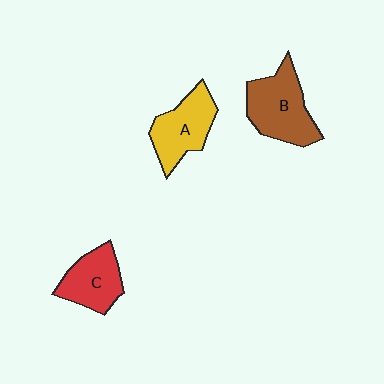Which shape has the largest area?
Shape B (brown).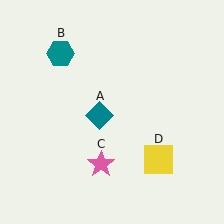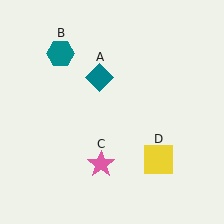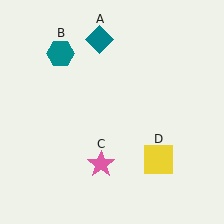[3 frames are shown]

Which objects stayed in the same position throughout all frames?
Teal hexagon (object B) and pink star (object C) and yellow square (object D) remained stationary.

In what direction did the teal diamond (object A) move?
The teal diamond (object A) moved up.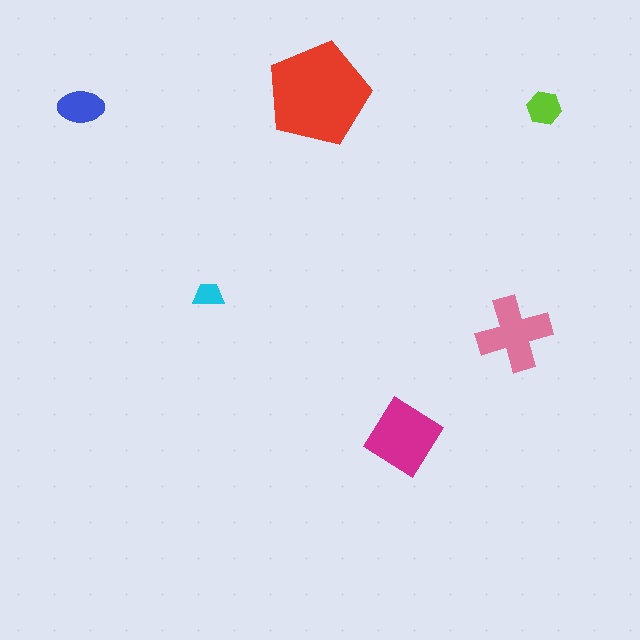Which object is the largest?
The red pentagon.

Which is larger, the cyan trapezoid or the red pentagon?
The red pentagon.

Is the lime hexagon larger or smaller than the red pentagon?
Smaller.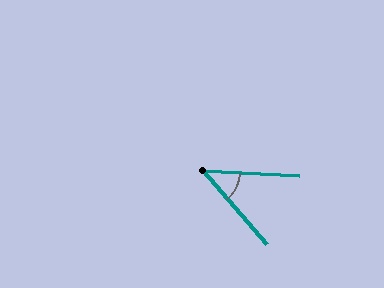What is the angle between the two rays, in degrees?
Approximately 46 degrees.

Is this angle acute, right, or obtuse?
It is acute.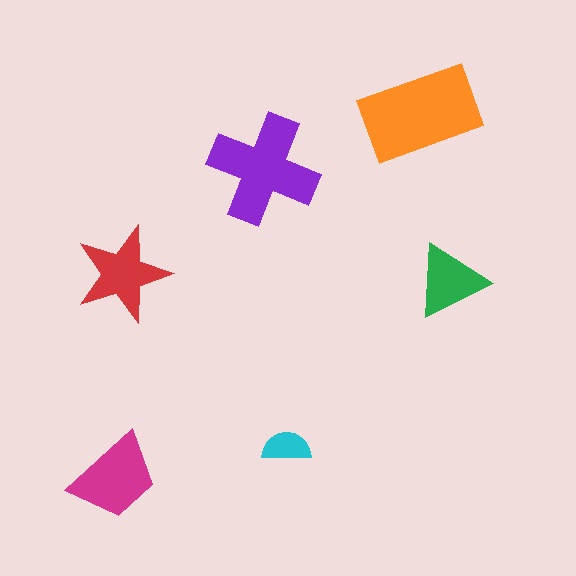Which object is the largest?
The orange rectangle.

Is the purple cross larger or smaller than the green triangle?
Larger.